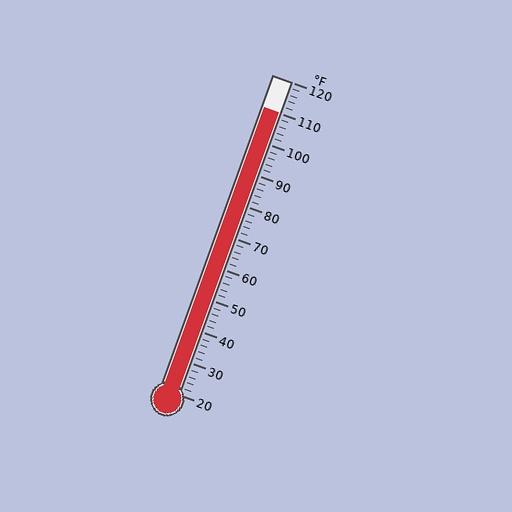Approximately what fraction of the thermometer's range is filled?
The thermometer is filled to approximately 90% of its range.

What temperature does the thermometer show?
The thermometer shows approximately 110°F.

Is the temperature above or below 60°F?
The temperature is above 60°F.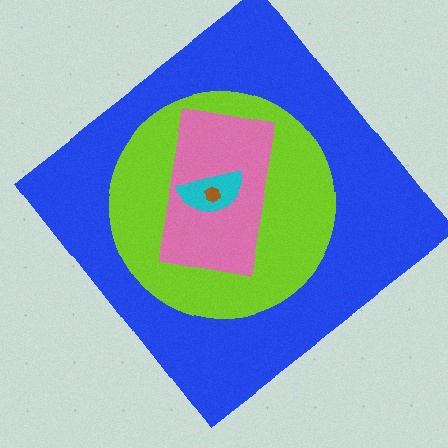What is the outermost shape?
The blue diamond.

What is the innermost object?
The brown hexagon.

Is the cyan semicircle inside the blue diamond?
Yes.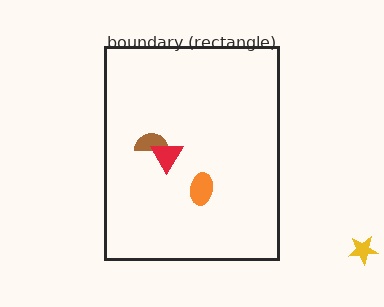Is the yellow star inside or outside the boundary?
Outside.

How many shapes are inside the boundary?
3 inside, 1 outside.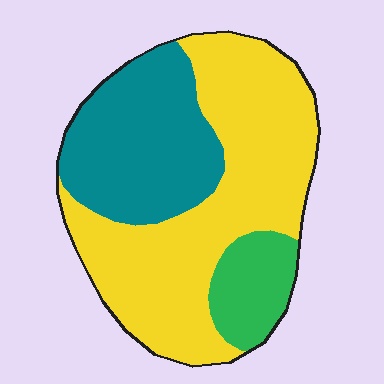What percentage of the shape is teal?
Teal takes up about one third (1/3) of the shape.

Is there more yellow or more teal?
Yellow.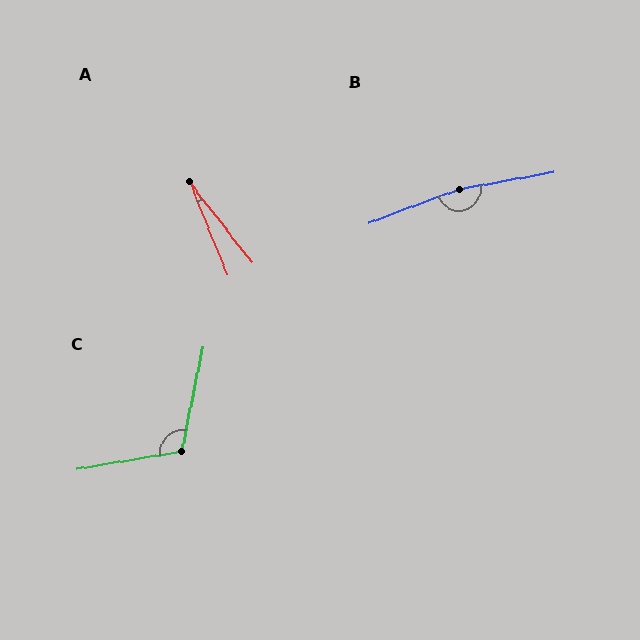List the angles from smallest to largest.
A (16°), C (111°), B (170°).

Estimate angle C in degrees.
Approximately 111 degrees.